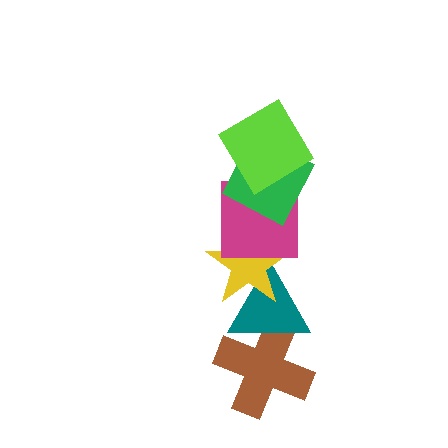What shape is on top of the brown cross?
The teal triangle is on top of the brown cross.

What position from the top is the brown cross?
The brown cross is 6th from the top.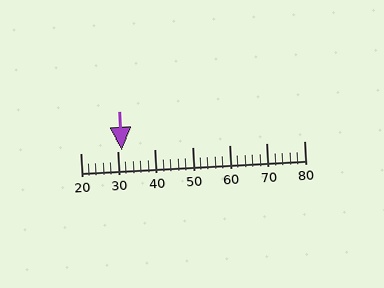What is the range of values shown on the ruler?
The ruler shows values from 20 to 80.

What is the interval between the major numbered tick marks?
The major tick marks are spaced 10 units apart.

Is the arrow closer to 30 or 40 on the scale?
The arrow is closer to 30.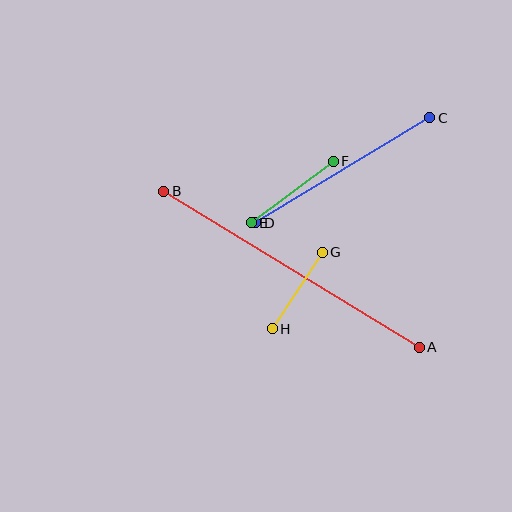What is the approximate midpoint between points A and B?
The midpoint is at approximately (292, 269) pixels.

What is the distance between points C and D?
The distance is approximately 203 pixels.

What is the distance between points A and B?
The distance is approximately 299 pixels.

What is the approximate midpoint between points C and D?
The midpoint is at approximately (343, 170) pixels.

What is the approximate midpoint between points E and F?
The midpoint is at approximately (292, 192) pixels.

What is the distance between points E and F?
The distance is approximately 103 pixels.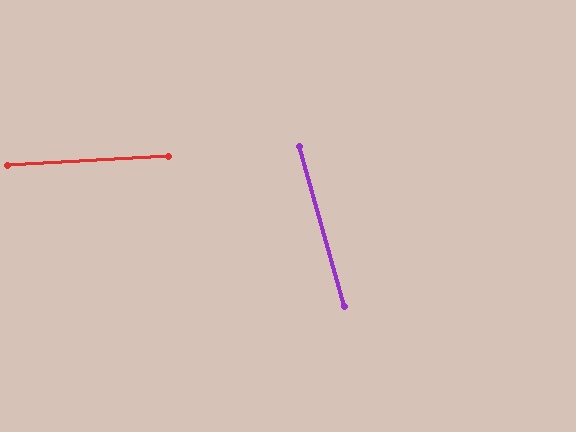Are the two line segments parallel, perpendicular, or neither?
Neither parallel nor perpendicular — they differ by about 78°.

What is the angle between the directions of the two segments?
Approximately 78 degrees.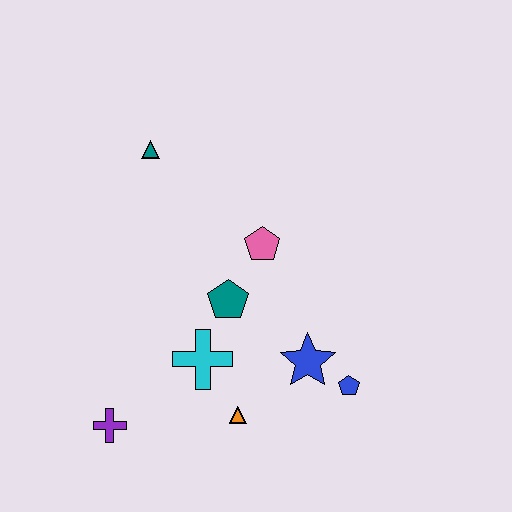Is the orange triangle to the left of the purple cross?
No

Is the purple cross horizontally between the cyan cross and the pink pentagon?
No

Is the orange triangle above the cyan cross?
No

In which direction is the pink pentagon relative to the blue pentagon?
The pink pentagon is above the blue pentagon.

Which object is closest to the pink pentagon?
The teal pentagon is closest to the pink pentagon.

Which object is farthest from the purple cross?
The teal triangle is farthest from the purple cross.